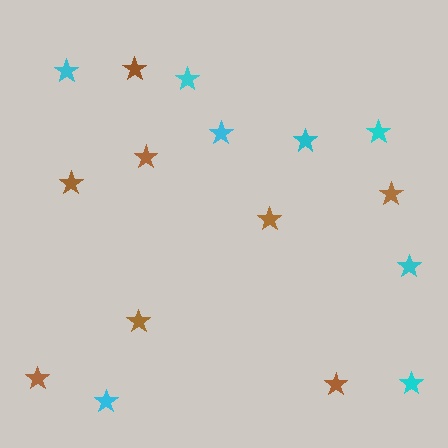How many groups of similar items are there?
There are 2 groups: one group of brown stars (8) and one group of cyan stars (8).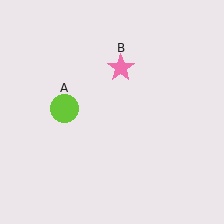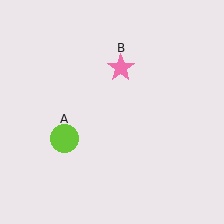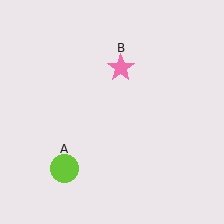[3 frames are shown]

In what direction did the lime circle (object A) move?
The lime circle (object A) moved down.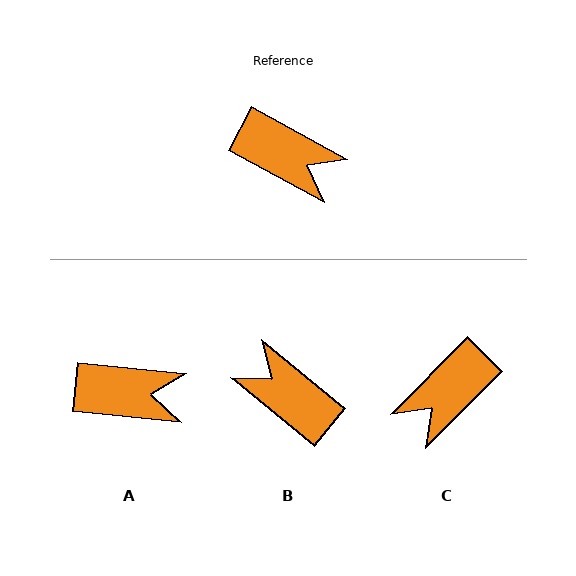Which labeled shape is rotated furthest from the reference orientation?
B, about 169 degrees away.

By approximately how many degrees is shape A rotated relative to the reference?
Approximately 23 degrees counter-clockwise.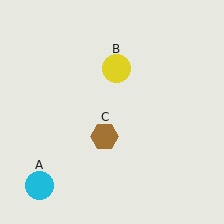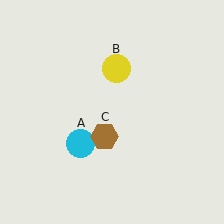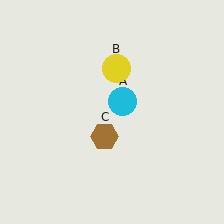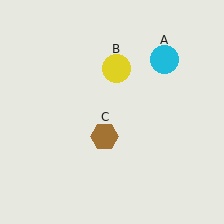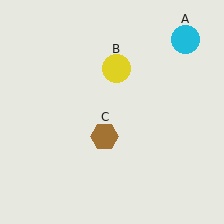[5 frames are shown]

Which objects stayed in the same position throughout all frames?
Yellow circle (object B) and brown hexagon (object C) remained stationary.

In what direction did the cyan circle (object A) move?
The cyan circle (object A) moved up and to the right.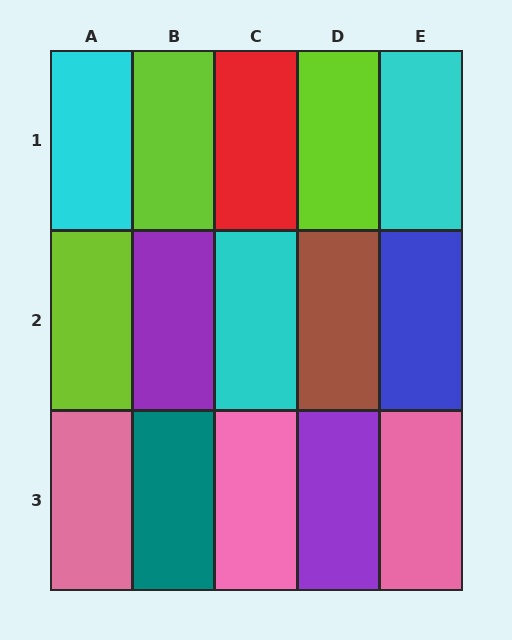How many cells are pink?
3 cells are pink.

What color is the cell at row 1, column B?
Lime.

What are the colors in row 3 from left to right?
Pink, teal, pink, purple, pink.